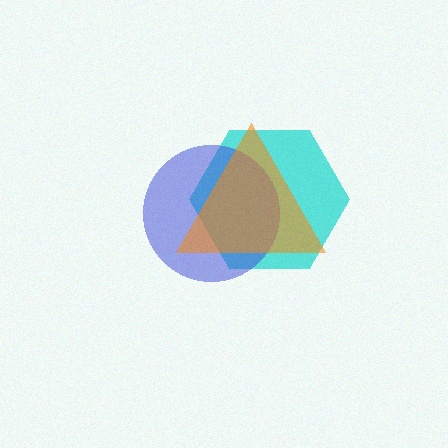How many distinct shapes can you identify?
There are 3 distinct shapes: a cyan hexagon, a blue circle, an orange triangle.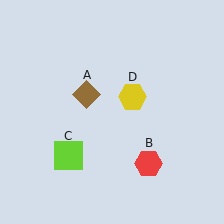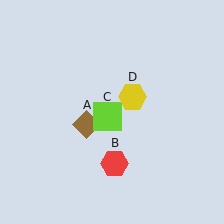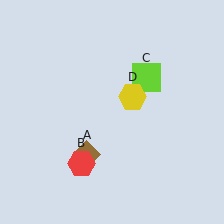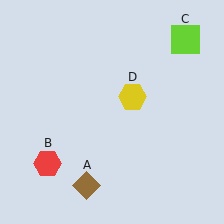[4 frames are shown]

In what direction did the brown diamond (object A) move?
The brown diamond (object A) moved down.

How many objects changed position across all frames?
3 objects changed position: brown diamond (object A), red hexagon (object B), lime square (object C).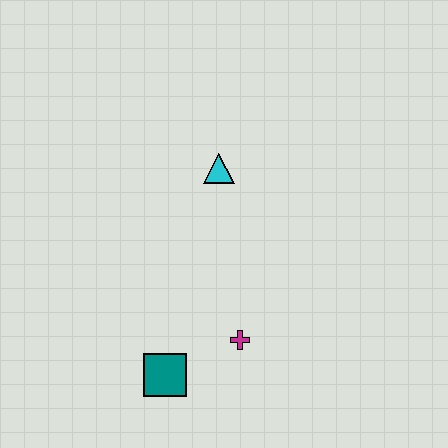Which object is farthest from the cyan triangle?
The teal square is farthest from the cyan triangle.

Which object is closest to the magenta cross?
The teal square is closest to the magenta cross.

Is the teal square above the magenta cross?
No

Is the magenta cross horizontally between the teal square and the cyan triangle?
No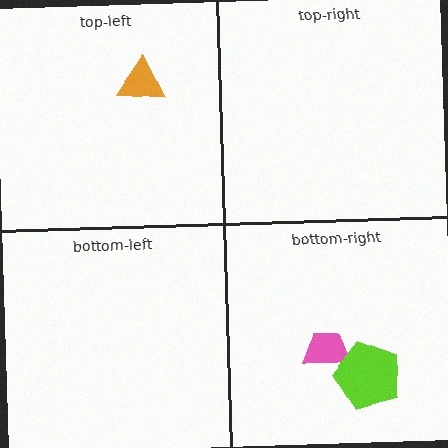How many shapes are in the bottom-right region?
2.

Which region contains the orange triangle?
The top-left region.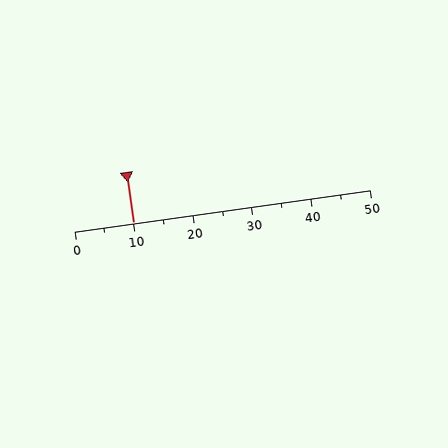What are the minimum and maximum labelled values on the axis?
The axis runs from 0 to 50.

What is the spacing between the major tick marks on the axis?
The major ticks are spaced 10 apart.